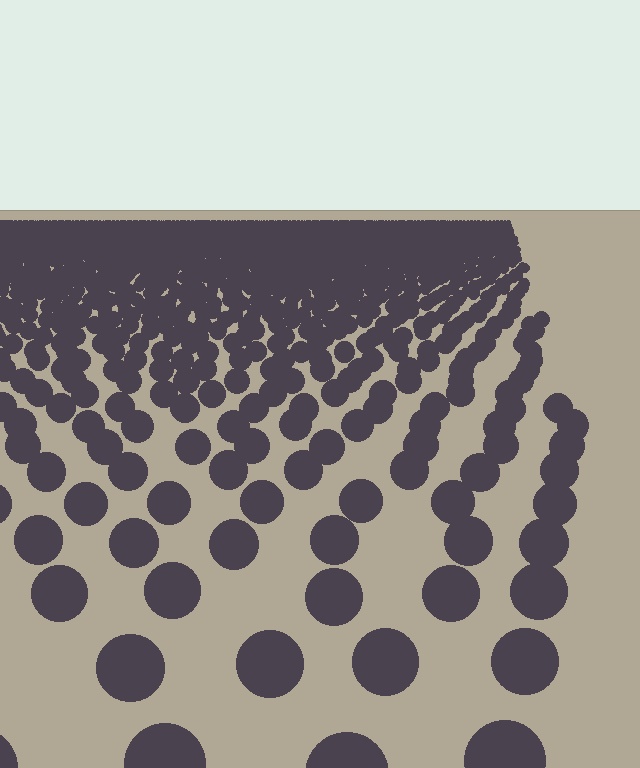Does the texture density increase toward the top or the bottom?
Density increases toward the top.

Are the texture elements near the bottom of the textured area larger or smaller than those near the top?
Larger. Near the bottom, elements are closer to the viewer and appear at a bigger on-screen size.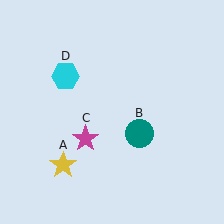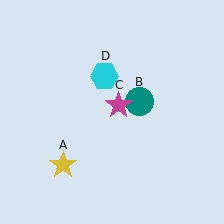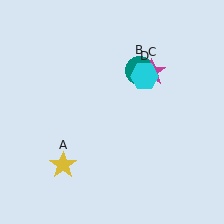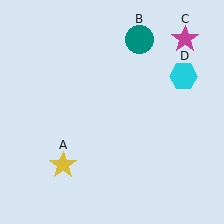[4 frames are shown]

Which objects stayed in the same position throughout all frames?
Yellow star (object A) remained stationary.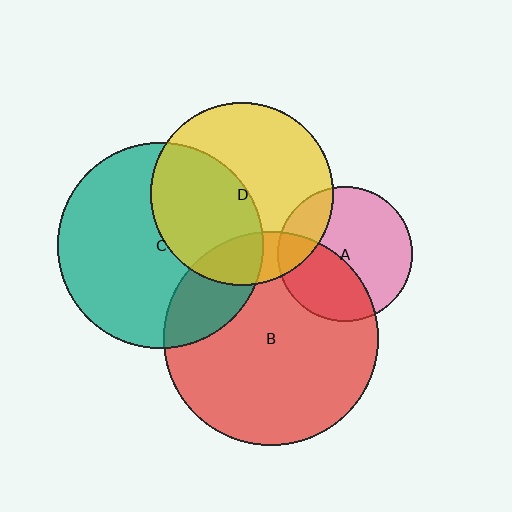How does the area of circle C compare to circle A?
Approximately 2.3 times.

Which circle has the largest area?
Circle B (red).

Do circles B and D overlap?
Yes.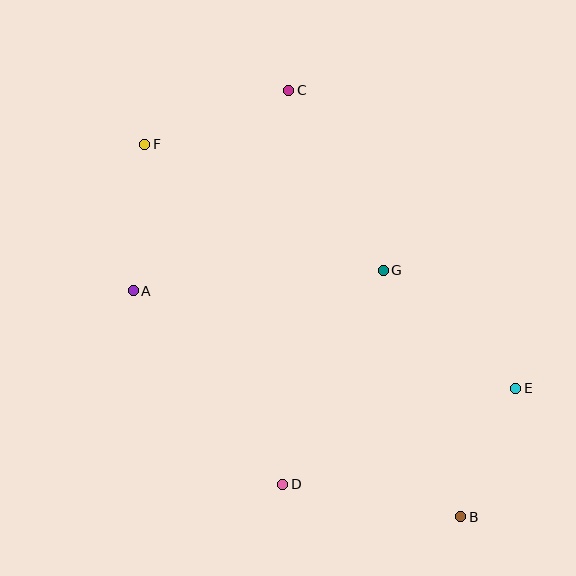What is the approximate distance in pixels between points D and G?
The distance between D and G is approximately 236 pixels.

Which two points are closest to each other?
Points B and E are closest to each other.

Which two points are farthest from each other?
Points B and F are farthest from each other.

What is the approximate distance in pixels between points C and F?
The distance between C and F is approximately 154 pixels.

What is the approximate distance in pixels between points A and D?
The distance between A and D is approximately 244 pixels.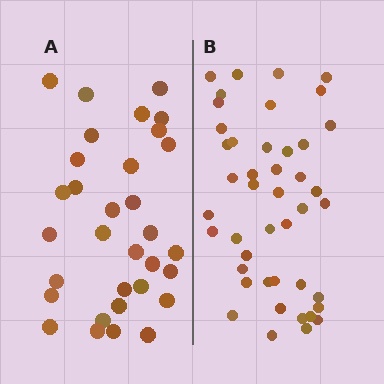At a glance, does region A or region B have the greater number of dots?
Region B (the right region) has more dots.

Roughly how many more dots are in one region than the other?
Region B has roughly 12 or so more dots than region A.